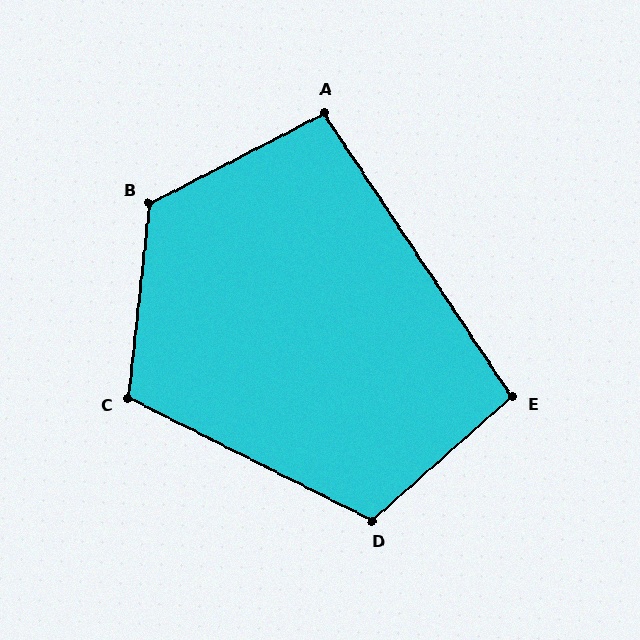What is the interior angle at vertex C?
Approximately 111 degrees (obtuse).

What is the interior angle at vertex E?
Approximately 98 degrees (obtuse).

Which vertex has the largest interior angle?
B, at approximately 123 degrees.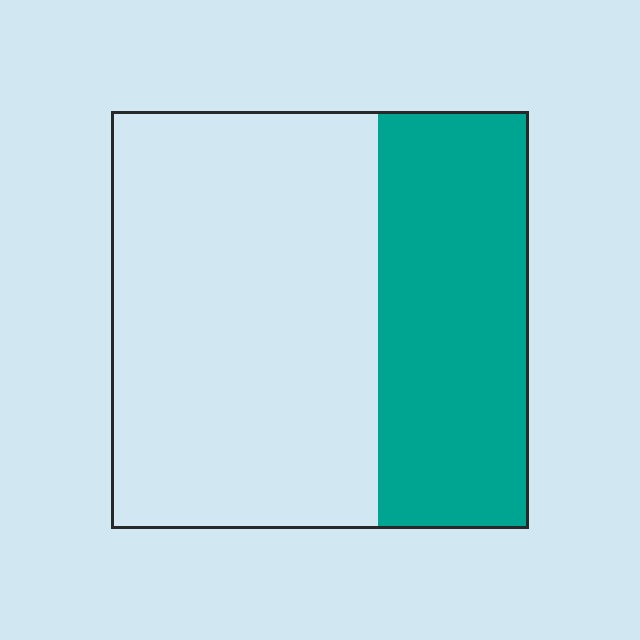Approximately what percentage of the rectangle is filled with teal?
Approximately 35%.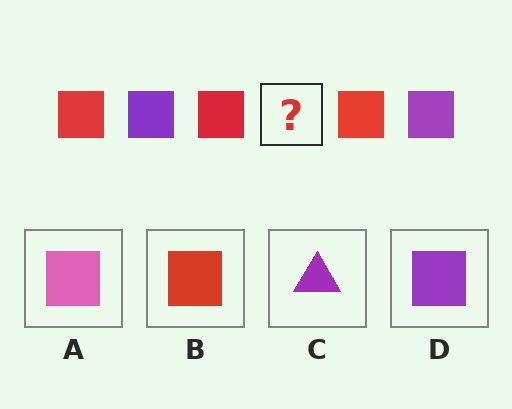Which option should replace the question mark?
Option D.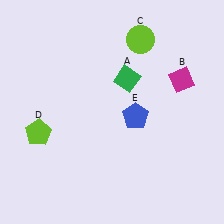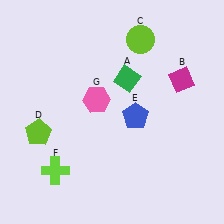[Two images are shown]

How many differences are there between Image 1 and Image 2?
There are 2 differences between the two images.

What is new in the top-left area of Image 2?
A pink hexagon (G) was added in the top-left area of Image 2.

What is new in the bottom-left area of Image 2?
A lime cross (F) was added in the bottom-left area of Image 2.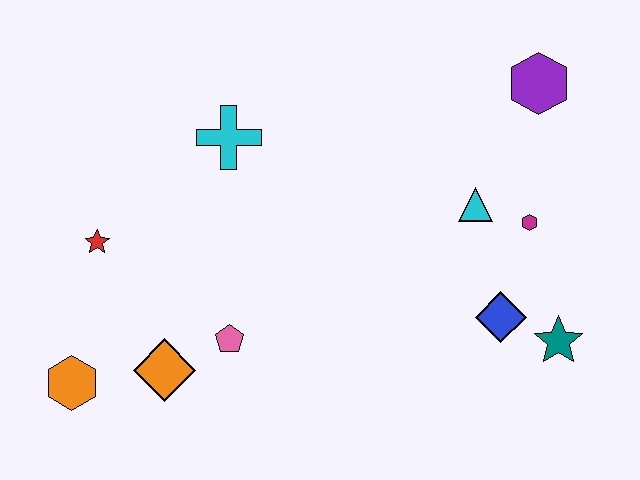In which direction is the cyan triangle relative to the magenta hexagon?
The cyan triangle is to the left of the magenta hexagon.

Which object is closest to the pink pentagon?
The orange diamond is closest to the pink pentagon.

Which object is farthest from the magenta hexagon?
The orange hexagon is farthest from the magenta hexagon.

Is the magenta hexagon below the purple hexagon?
Yes